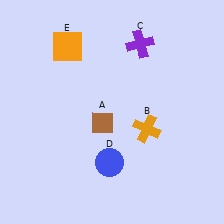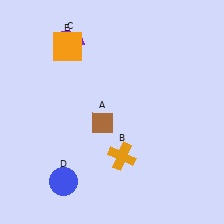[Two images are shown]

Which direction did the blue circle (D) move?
The blue circle (D) moved left.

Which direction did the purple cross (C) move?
The purple cross (C) moved left.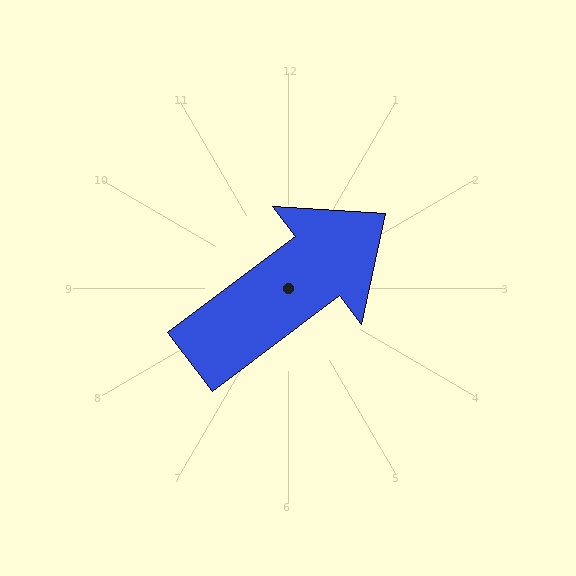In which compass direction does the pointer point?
Northeast.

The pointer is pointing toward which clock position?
Roughly 2 o'clock.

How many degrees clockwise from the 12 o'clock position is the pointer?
Approximately 53 degrees.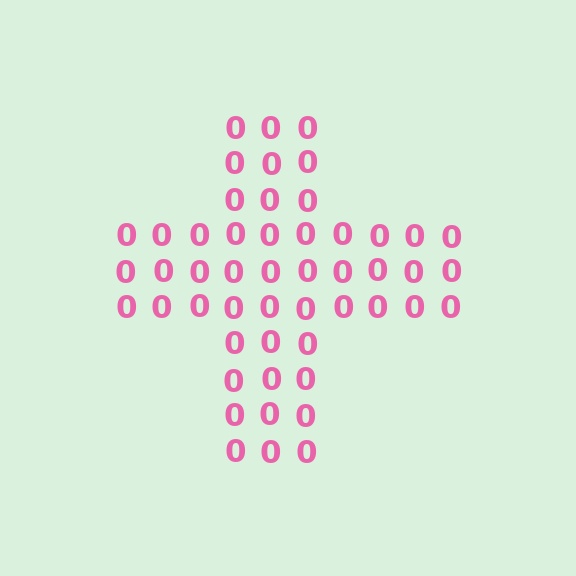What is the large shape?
The large shape is a cross.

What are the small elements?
The small elements are digit 0's.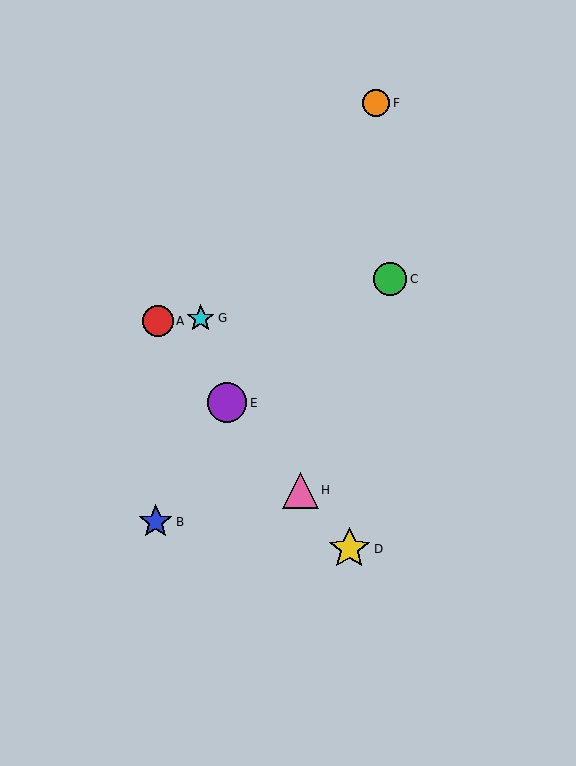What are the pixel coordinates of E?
Object E is at (227, 403).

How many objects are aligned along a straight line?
4 objects (A, D, E, H) are aligned along a straight line.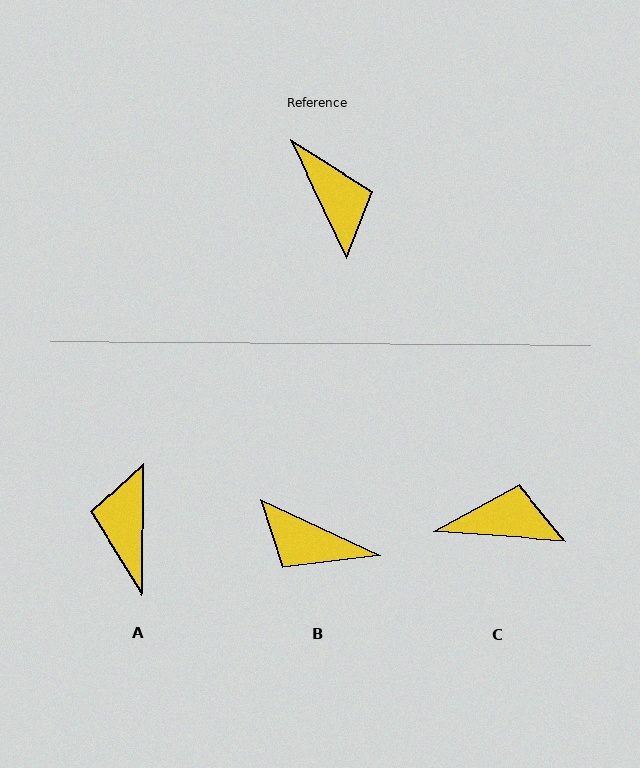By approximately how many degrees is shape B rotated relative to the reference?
Approximately 141 degrees clockwise.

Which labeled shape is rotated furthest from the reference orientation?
A, about 154 degrees away.